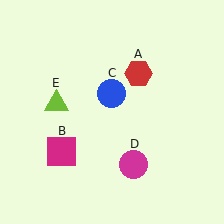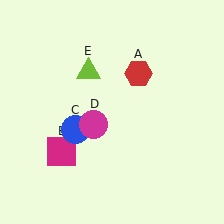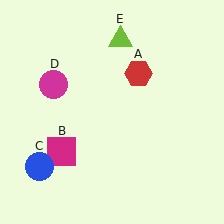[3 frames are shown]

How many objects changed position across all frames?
3 objects changed position: blue circle (object C), magenta circle (object D), lime triangle (object E).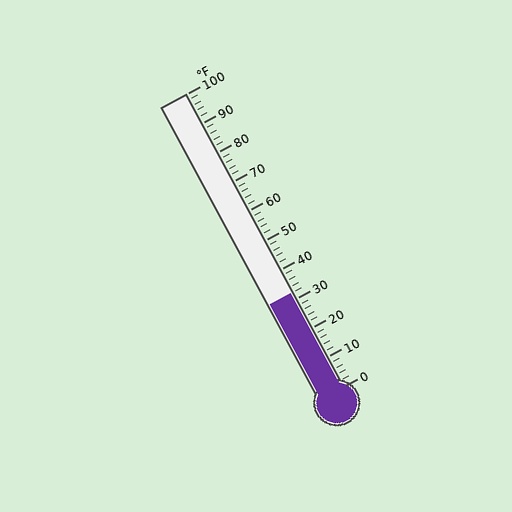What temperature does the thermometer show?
The thermometer shows approximately 32°F.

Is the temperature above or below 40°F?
The temperature is below 40°F.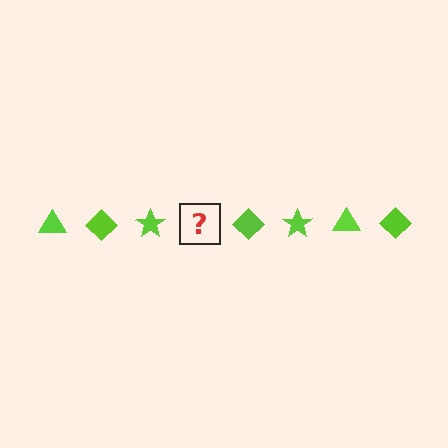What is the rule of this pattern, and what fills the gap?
The rule is that the pattern cycles through triangle, diamond, star shapes in lime. The gap should be filled with a lime triangle.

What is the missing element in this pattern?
The missing element is a lime triangle.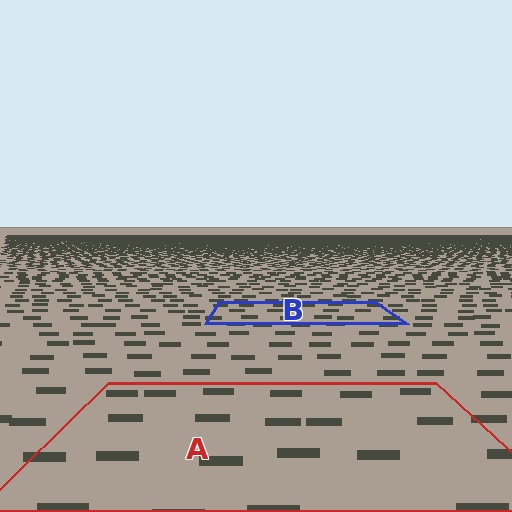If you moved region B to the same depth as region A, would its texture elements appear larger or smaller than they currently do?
They would appear larger. At a closer depth, the same texture elements are projected at a bigger on-screen size.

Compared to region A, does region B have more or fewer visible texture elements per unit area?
Region B has more texture elements per unit area — they are packed more densely because it is farther away.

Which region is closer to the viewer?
Region A is closer. The texture elements there are larger and more spread out.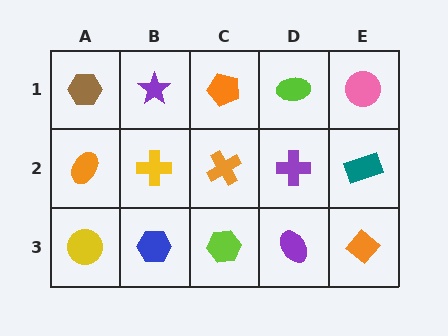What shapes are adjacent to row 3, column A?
An orange ellipse (row 2, column A), a blue hexagon (row 3, column B).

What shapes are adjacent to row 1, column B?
A yellow cross (row 2, column B), a brown hexagon (row 1, column A), an orange pentagon (row 1, column C).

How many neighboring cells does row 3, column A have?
2.